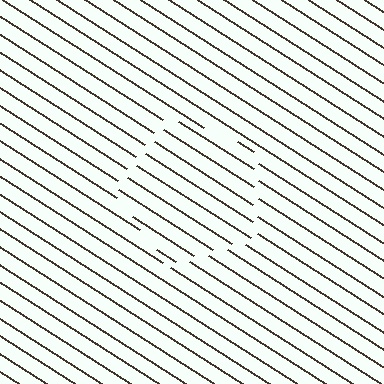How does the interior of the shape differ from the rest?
The interior of the shape contains the same grating, shifted by half a period — the contour is defined by the phase discontinuity where line-ends from the inner and outer gratings abut.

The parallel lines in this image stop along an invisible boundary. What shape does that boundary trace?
An illusory pentagon. The interior of the shape contains the same grating, shifted by half a period — the contour is defined by the phase discontinuity where line-ends from the inner and outer gratings abut.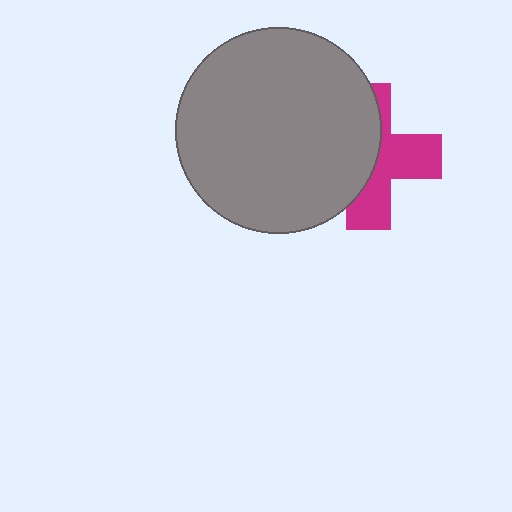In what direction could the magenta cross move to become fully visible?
The magenta cross could move right. That would shift it out from behind the gray circle entirely.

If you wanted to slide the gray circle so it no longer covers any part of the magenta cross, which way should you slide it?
Slide it left — that is the most direct way to separate the two shapes.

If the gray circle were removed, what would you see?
You would see the complete magenta cross.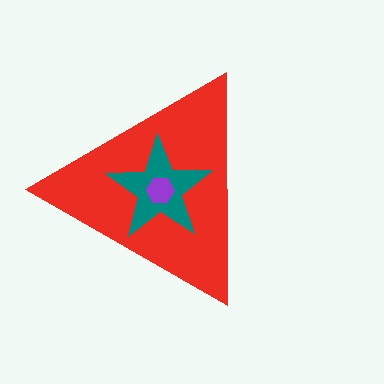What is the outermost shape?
The red triangle.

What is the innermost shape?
The purple hexagon.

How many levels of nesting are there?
3.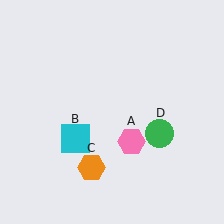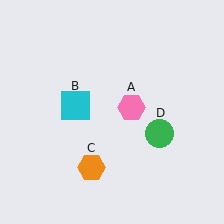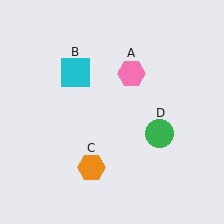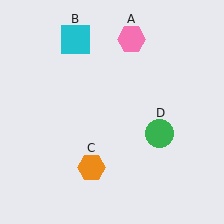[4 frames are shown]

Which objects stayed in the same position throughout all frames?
Orange hexagon (object C) and green circle (object D) remained stationary.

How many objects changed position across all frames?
2 objects changed position: pink hexagon (object A), cyan square (object B).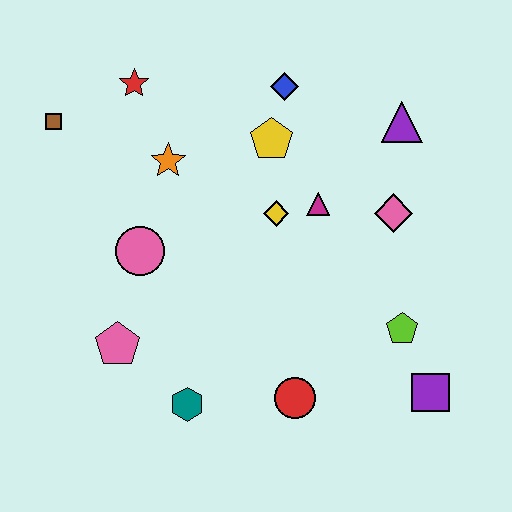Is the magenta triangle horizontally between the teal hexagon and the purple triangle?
Yes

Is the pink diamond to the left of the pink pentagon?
No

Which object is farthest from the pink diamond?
The brown square is farthest from the pink diamond.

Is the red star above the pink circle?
Yes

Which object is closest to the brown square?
The red star is closest to the brown square.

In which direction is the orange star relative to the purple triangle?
The orange star is to the left of the purple triangle.